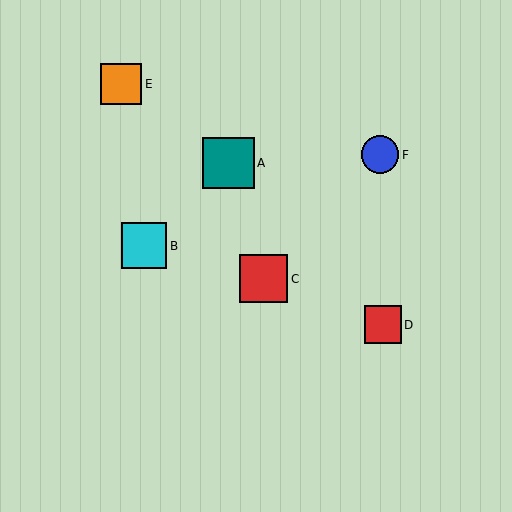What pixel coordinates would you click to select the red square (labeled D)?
Click at (383, 325) to select the red square D.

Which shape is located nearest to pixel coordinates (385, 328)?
The red square (labeled D) at (383, 325) is nearest to that location.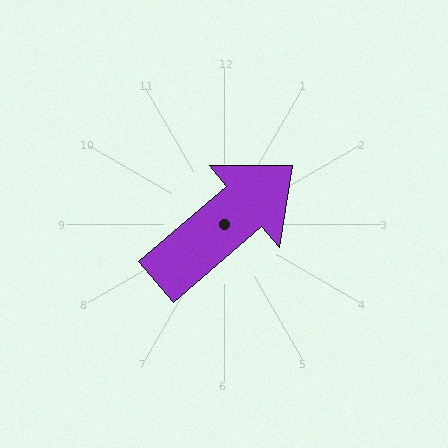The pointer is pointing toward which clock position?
Roughly 2 o'clock.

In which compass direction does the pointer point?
Northeast.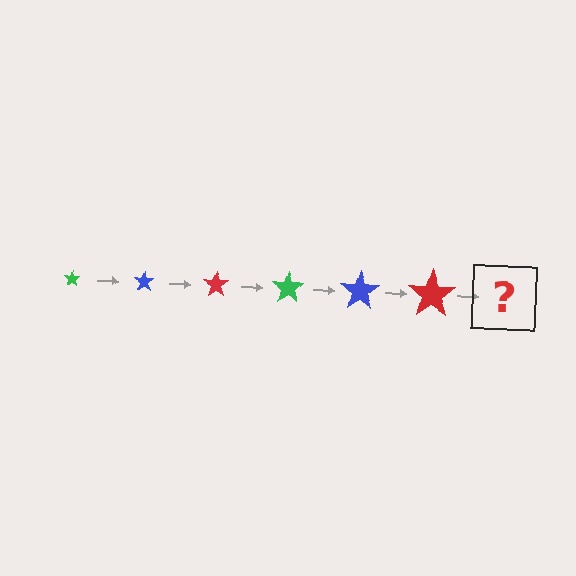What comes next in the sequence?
The next element should be a green star, larger than the previous one.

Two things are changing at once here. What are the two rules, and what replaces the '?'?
The two rules are that the star grows larger each step and the color cycles through green, blue, and red. The '?' should be a green star, larger than the previous one.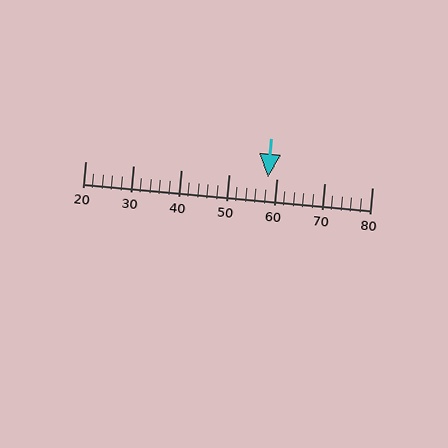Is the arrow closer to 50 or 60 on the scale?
The arrow is closer to 60.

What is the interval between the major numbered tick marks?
The major tick marks are spaced 10 units apart.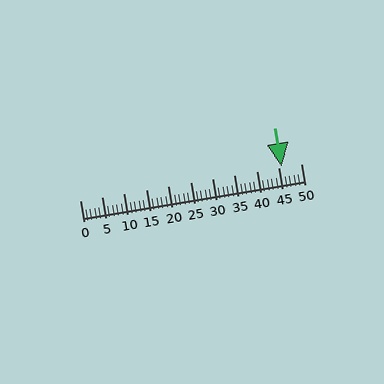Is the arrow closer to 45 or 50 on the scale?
The arrow is closer to 45.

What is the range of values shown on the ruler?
The ruler shows values from 0 to 50.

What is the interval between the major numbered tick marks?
The major tick marks are spaced 5 units apart.